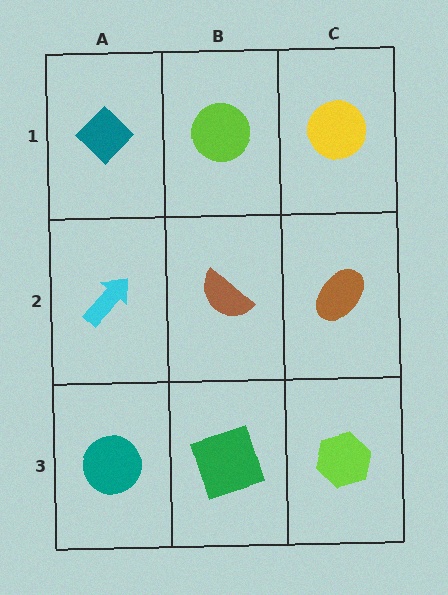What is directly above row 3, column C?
A brown ellipse.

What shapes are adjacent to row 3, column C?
A brown ellipse (row 2, column C), a green square (row 3, column B).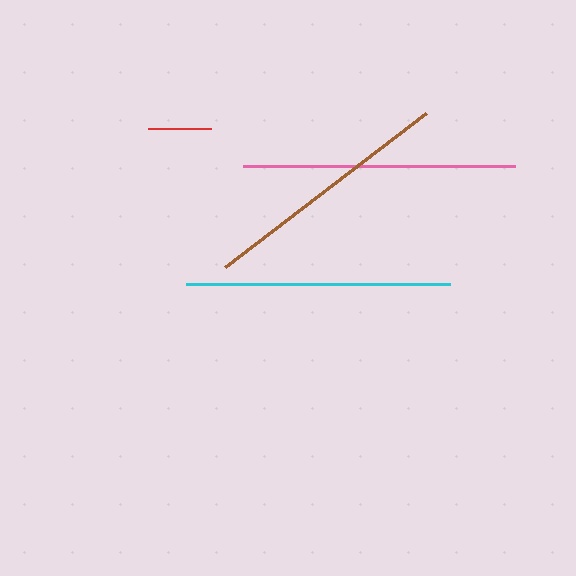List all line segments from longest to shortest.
From longest to shortest: pink, cyan, brown, red.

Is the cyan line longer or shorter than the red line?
The cyan line is longer than the red line.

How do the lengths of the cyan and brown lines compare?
The cyan and brown lines are approximately the same length.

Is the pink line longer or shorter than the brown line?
The pink line is longer than the brown line.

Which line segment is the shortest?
The red line is the shortest at approximately 63 pixels.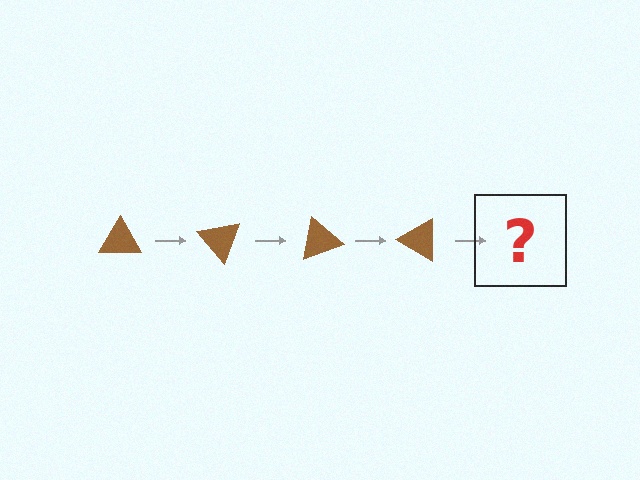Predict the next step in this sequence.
The next step is a brown triangle rotated 200 degrees.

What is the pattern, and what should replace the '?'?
The pattern is that the triangle rotates 50 degrees each step. The '?' should be a brown triangle rotated 200 degrees.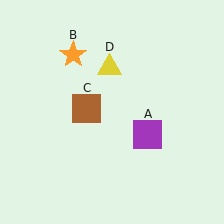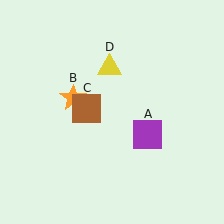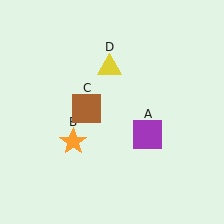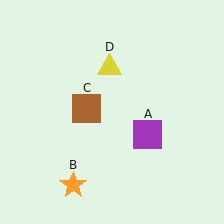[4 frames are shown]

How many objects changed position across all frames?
1 object changed position: orange star (object B).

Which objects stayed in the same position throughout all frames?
Purple square (object A) and brown square (object C) and yellow triangle (object D) remained stationary.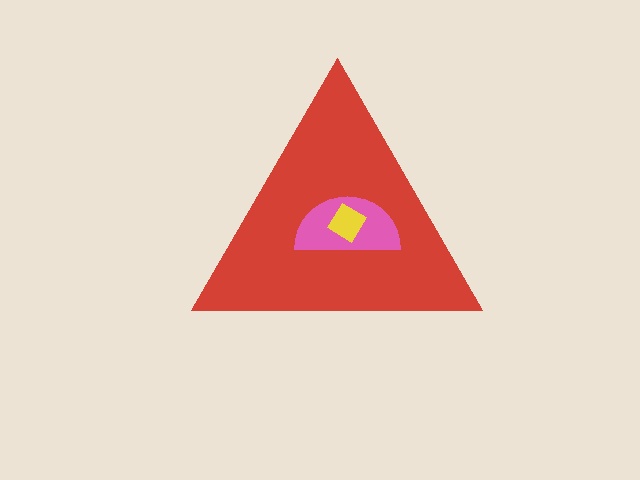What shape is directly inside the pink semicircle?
The yellow diamond.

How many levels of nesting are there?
3.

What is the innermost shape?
The yellow diamond.